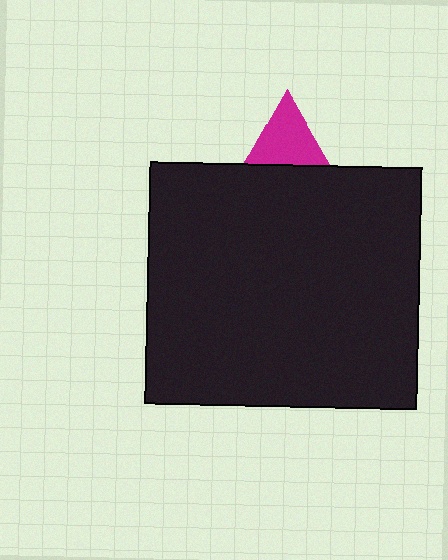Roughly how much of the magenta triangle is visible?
A small part of it is visible (roughly 43%).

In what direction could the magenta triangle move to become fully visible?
The magenta triangle could move up. That would shift it out from behind the black rectangle entirely.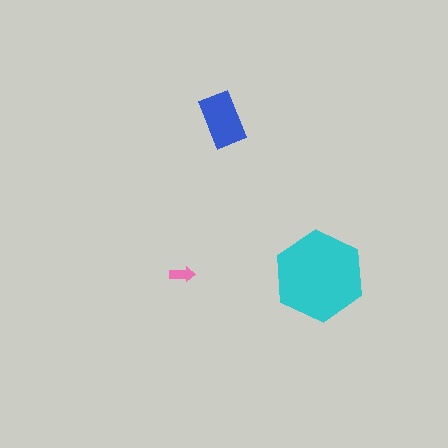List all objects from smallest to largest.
The pink arrow, the blue rectangle, the cyan hexagon.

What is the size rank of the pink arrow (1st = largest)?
3rd.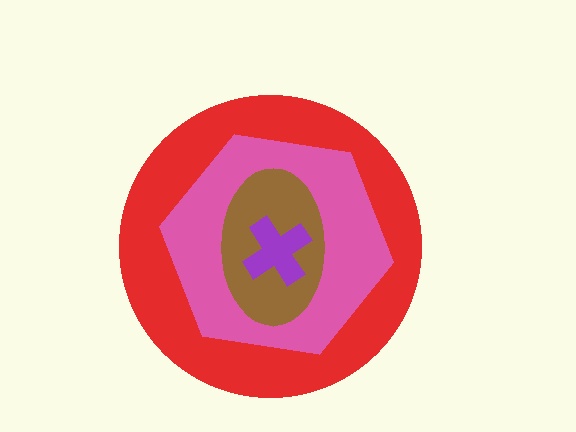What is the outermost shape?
The red circle.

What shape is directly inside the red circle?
The pink hexagon.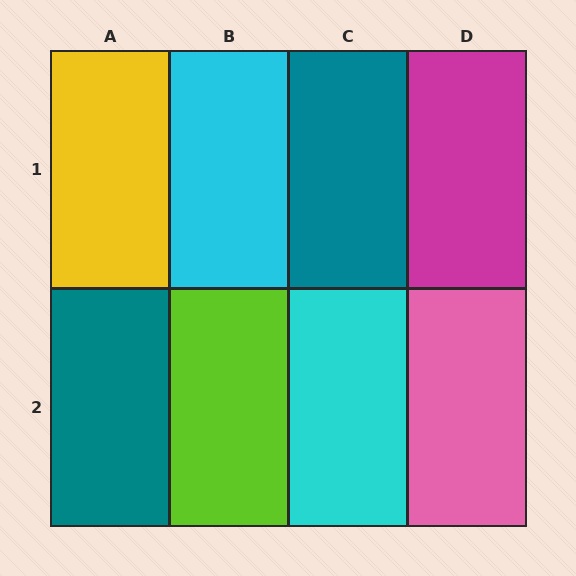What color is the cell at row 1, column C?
Teal.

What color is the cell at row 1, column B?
Cyan.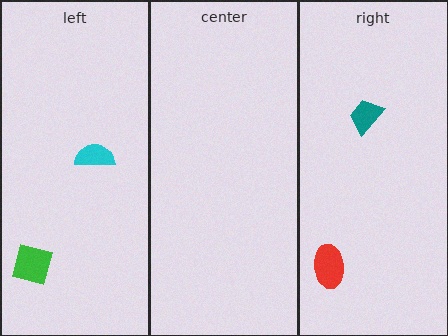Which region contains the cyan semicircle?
The left region.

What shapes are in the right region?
The red ellipse, the teal trapezoid.